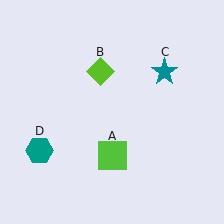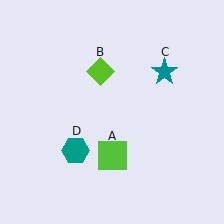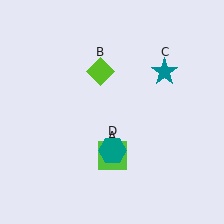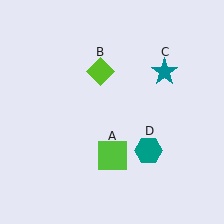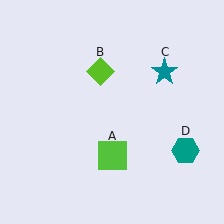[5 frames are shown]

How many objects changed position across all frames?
1 object changed position: teal hexagon (object D).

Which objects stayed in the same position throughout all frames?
Lime square (object A) and lime diamond (object B) and teal star (object C) remained stationary.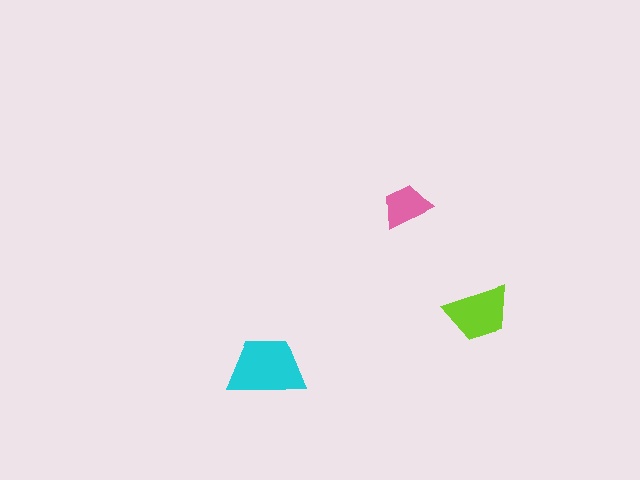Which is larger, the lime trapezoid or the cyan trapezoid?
The cyan one.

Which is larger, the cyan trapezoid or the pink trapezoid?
The cyan one.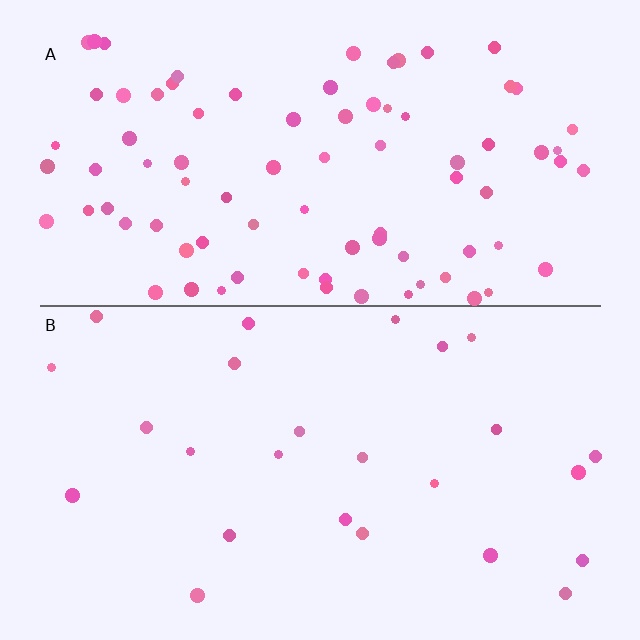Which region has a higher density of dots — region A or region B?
A (the top).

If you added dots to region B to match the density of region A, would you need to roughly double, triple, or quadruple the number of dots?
Approximately triple.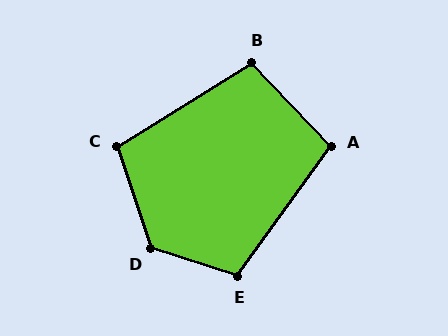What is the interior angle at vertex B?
Approximately 101 degrees (obtuse).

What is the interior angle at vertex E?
Approximately 108 degrees (obtuse).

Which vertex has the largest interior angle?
D, at approximately 126 degrees.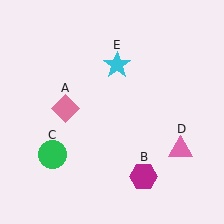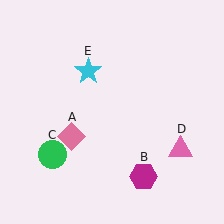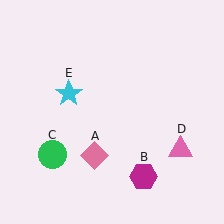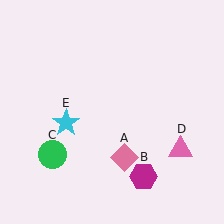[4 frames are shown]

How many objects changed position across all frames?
2 objects changed position: pink diamond (object A), cyan star (object E).